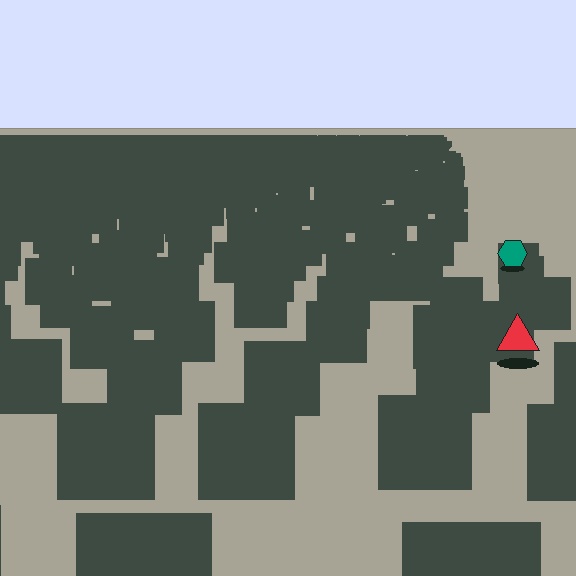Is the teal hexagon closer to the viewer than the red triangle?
No. The red triangle is closer — you can tell from the texture gradient: the ground texture is coarser near it.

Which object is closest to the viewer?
The red triangle is closest. The texture marks near it are larger and more spread out.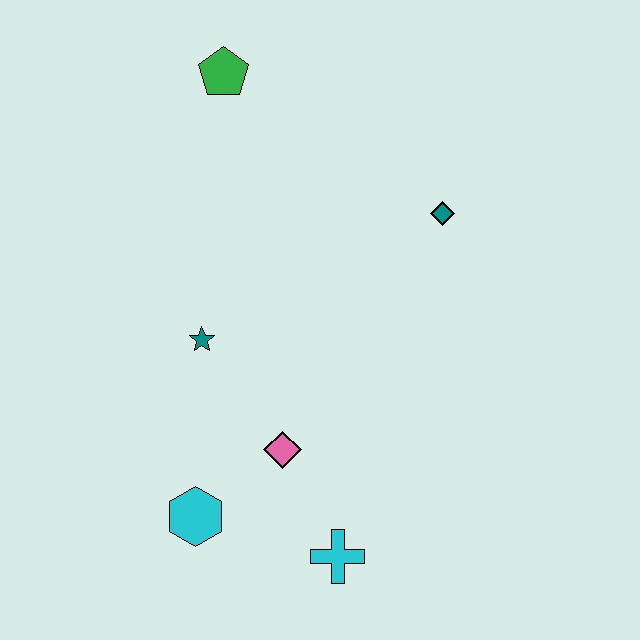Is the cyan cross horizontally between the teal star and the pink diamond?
No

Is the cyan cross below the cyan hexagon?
Yes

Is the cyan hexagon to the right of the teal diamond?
No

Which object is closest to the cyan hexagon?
The pink diamond is closest to the cyan hexagon.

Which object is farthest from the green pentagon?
The cyan cross is farthest from the green pentagon.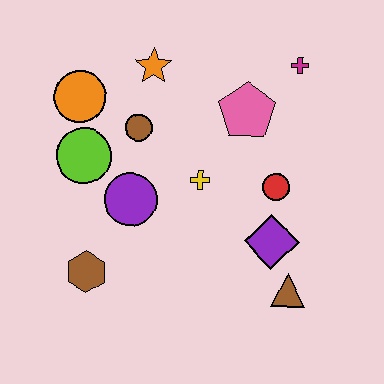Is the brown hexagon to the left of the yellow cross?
Yes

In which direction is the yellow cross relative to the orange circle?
The yellow cross is to the right of the orange circle.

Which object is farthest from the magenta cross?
The brown hexagon is farthest from the magenta cross.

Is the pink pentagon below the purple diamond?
No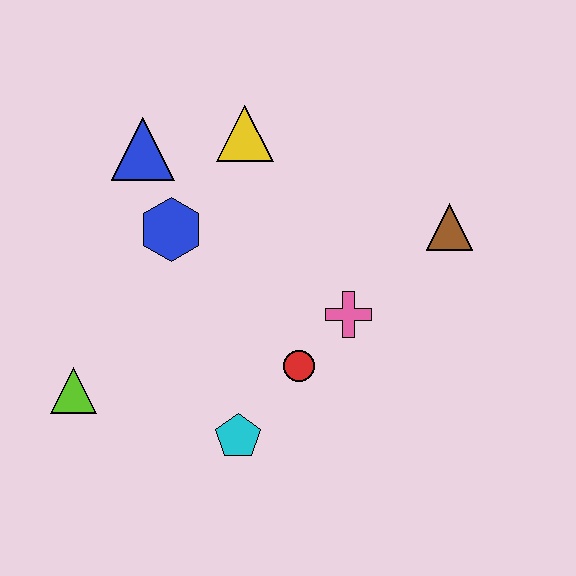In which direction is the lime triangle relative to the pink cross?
The lime triangle is to the left of the pink cross.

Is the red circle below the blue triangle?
Yes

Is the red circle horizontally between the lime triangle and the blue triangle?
No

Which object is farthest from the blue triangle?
The brown triangle is farthest from the blue triangle.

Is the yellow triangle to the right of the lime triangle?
Yes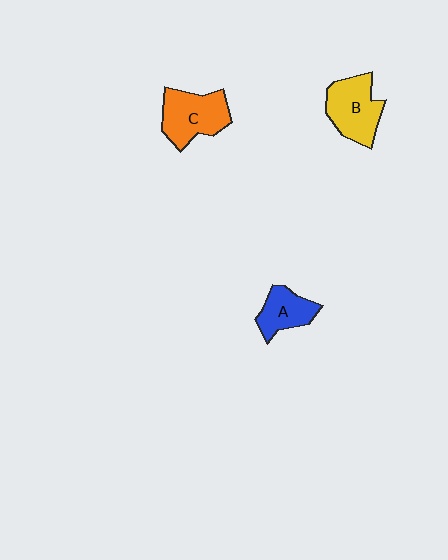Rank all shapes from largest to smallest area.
From largest to smallest: C (orange), B (yellow), A (blue).